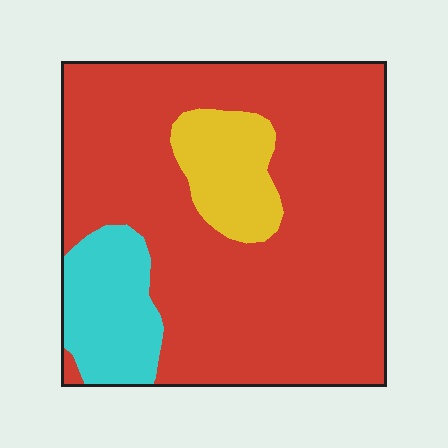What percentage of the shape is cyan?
Cyan covers around 15% of the shape.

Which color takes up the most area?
Red, at roughly 75%.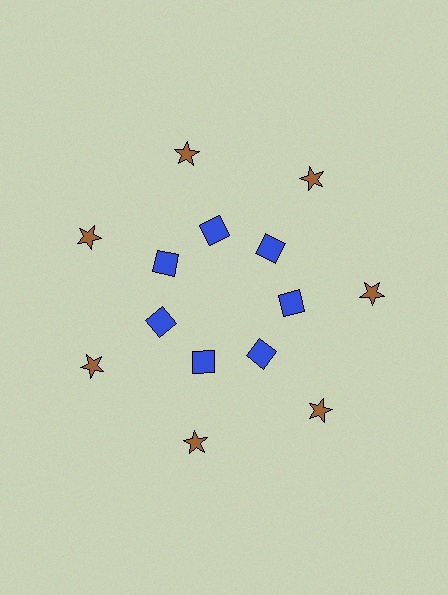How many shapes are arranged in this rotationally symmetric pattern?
There are 14 shapes, arranged in 7 groups of 2.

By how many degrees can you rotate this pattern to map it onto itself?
The pattern maps onto itself every 51 degrees of rotation.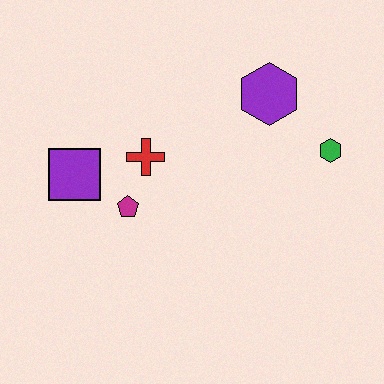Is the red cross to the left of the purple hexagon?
Yes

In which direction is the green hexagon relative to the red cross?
The green hexagon is to the right of the red cross.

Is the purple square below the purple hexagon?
Yes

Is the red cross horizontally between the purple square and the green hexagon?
Yes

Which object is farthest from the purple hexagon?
The purple square is farthest from the purple hexagon.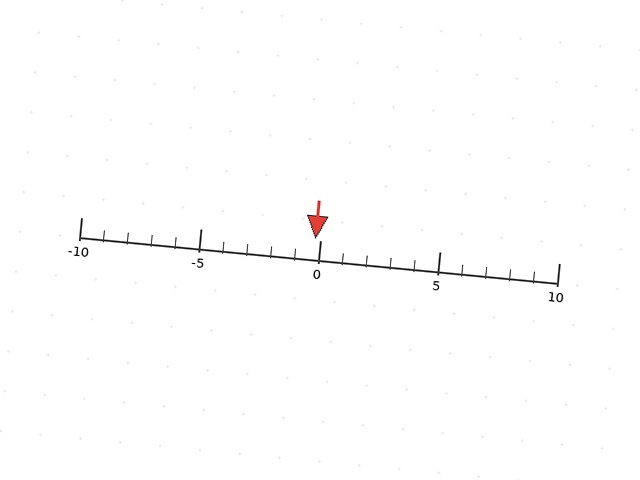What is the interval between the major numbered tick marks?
The major tick marks are spaced 5 units apart.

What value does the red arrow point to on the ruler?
The red arrow points to approximately 0.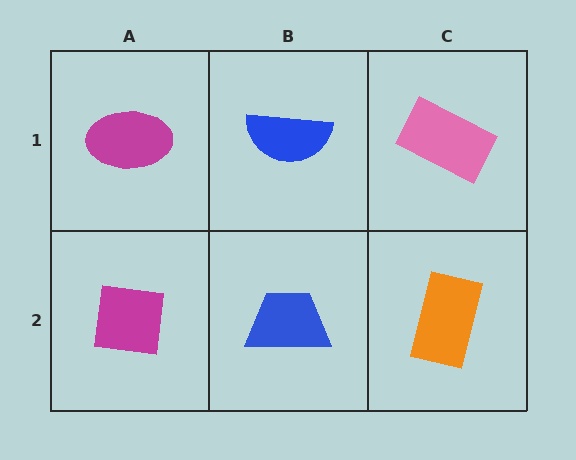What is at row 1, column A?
A magenta ellipse.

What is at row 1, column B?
A blue semicircle.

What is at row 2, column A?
A magenta square.